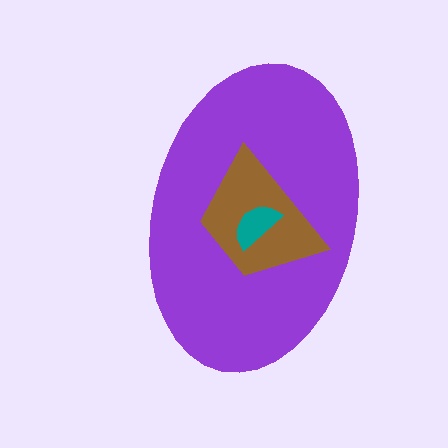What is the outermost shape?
The purple ellipse.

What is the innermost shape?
The teal semicircle.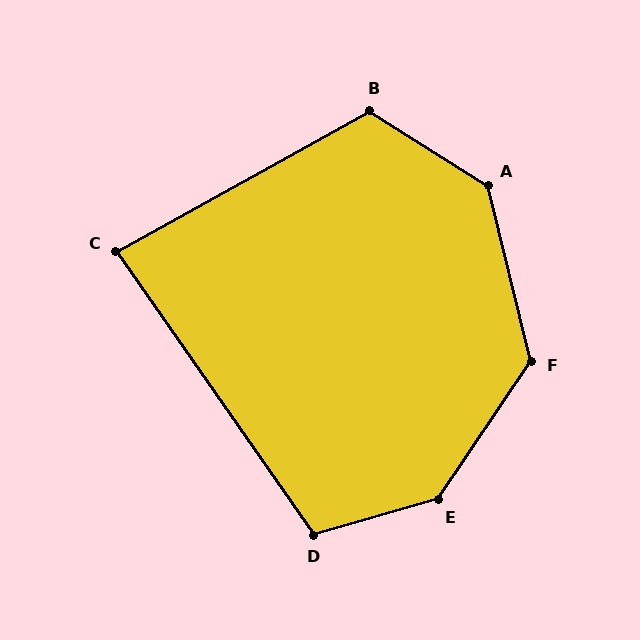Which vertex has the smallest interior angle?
C, at approximately 84 degrees.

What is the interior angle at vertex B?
Approximately 119 degrees (obtuse).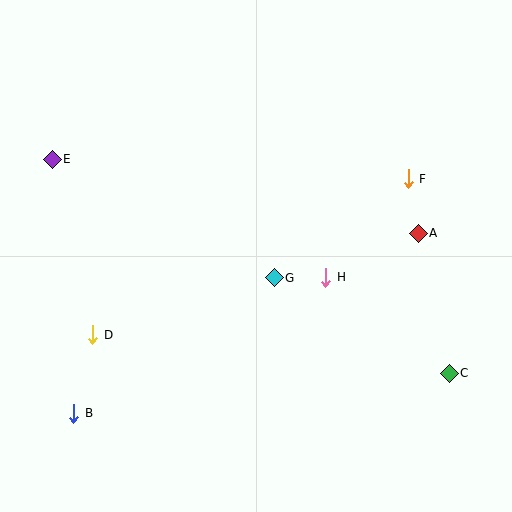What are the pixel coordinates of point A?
Point A is at (418, 233).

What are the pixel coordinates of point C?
Point C is at (449, 373).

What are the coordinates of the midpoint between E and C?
The midpoint between E and C is at (251, 266).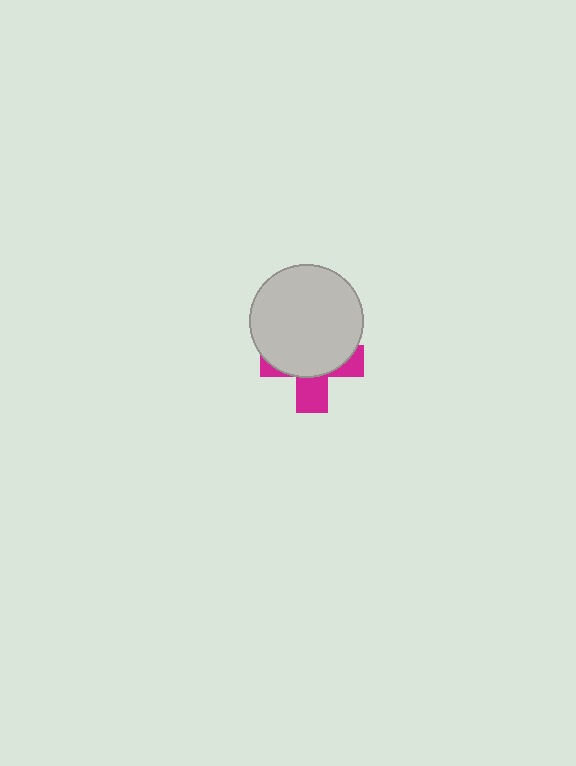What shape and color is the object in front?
The object in front is a light gray circle.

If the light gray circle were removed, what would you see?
You would see the complete magenta cross.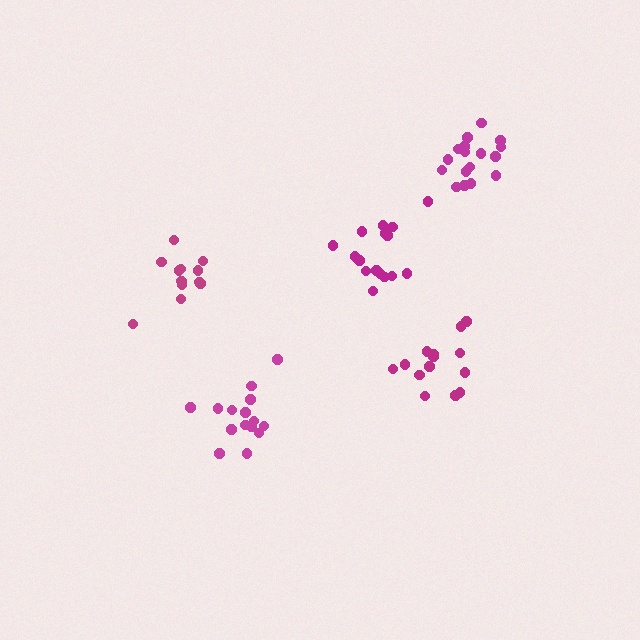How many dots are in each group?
Group 1: 17 dots, Group 2: 12 dots, Group 3: 15 dots, Group 4: 14 dots, Group 5: 17 dots (75 total).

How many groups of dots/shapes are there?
There are 5 groups.